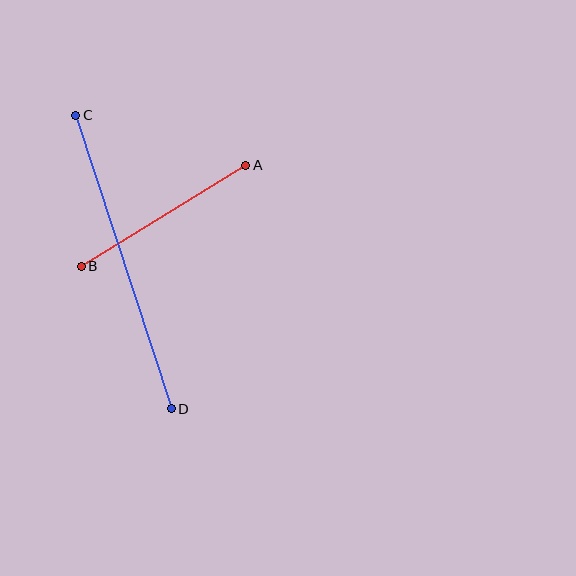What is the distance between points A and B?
The distance is approximately 193 pixels.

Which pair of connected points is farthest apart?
Points C and D are farthest apart.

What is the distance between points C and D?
The distance is approximately 308 pixels.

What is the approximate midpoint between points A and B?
The midpoint is at approximately (164, 216) pixels.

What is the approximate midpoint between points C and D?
The midpoint is at approximately (124, 262) pixels.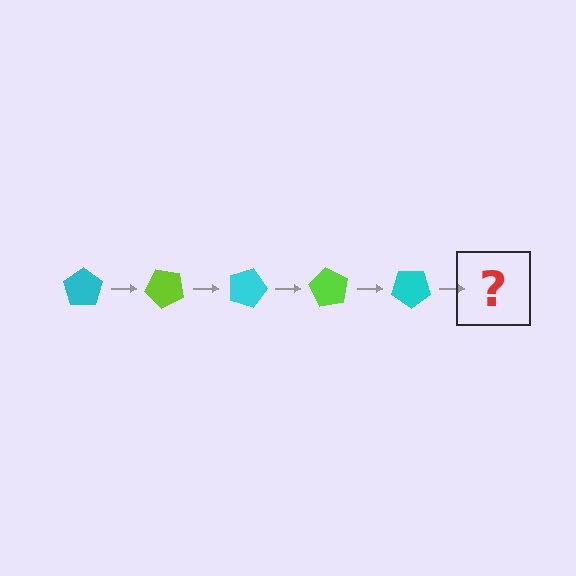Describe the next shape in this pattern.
It should be a lime pentagon, rotated 225 degrees from the start.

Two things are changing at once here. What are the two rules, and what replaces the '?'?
The two rules are that it rotates 45 degrees each step and the color cycles through cyan and lime. The '?' should be a lime pentagon, rotated 225 degrees from the start.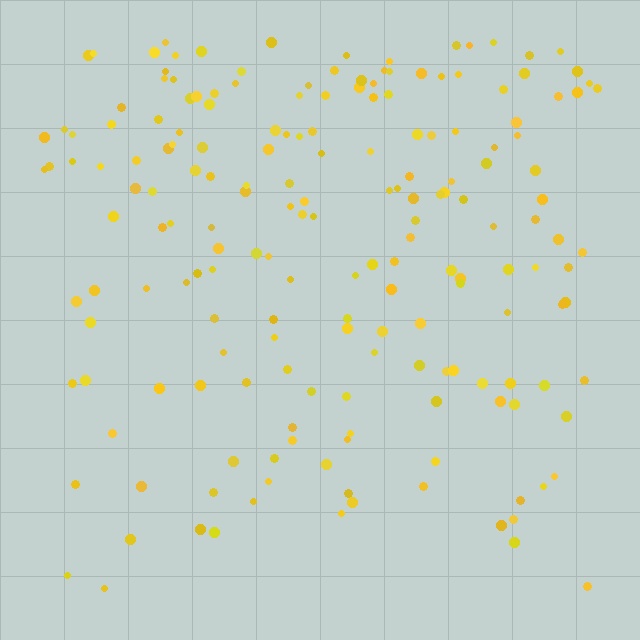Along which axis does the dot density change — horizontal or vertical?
Vertical.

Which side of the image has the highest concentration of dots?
The top.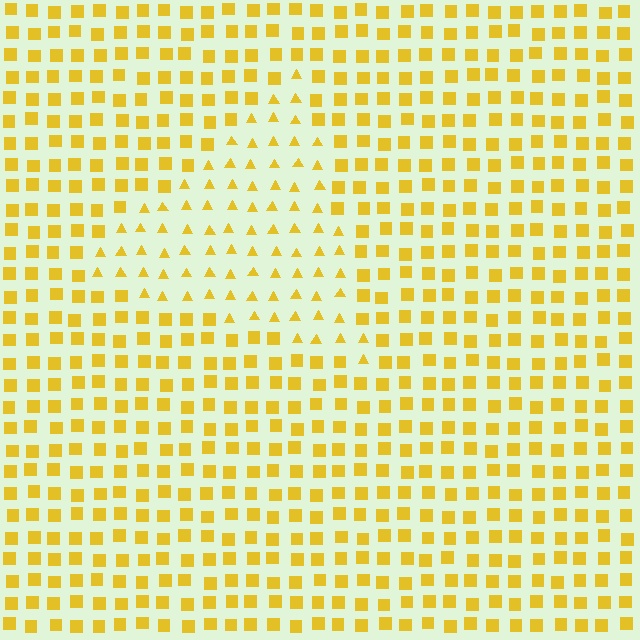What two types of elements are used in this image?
The image uses triangles inside the triangle region and squares outside it.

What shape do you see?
I see a triangle.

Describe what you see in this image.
The image is filled with small yellow elements arranged in a uniform grid. A triangle-shaped region contains triangles, while the surrounding area contains squares. The boundary is defined purely by the change in element shape.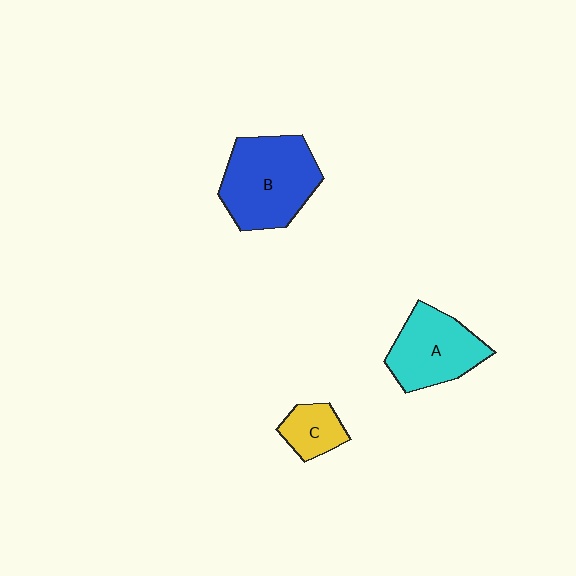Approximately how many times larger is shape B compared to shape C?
Approximately 2.7 times.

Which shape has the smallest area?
Shape C (yellow).